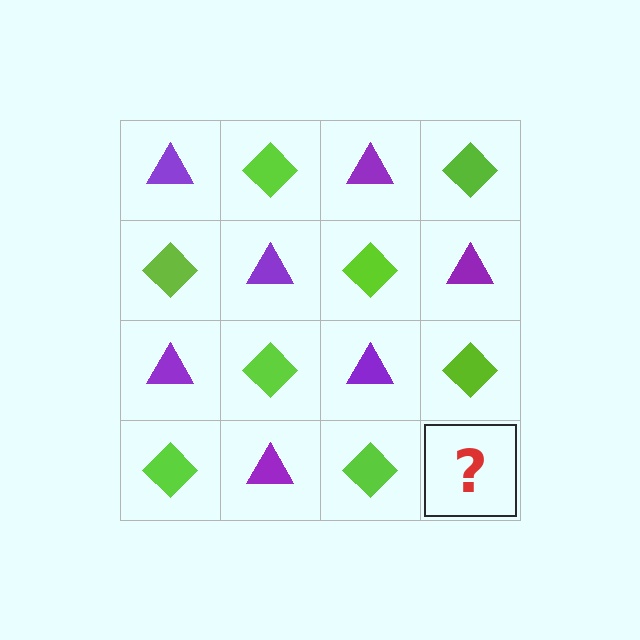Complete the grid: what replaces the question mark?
The question mark should be replaced with a purple triangle.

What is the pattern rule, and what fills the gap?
The rule is that it alternates purple triangle and lime diamond in a checkerboard pattern. The gap should be filled with a purple triangle.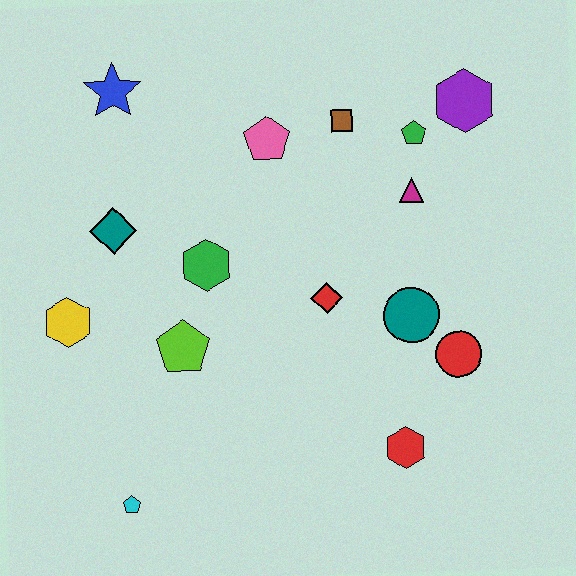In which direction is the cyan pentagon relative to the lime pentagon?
The cyan pentagon is below the lime pentagon.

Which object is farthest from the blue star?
The red hexagon is farthest from the blue star.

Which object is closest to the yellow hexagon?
The teal diamond is closest to the yellow hexagon.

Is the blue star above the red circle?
Yes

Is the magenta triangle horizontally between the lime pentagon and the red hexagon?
No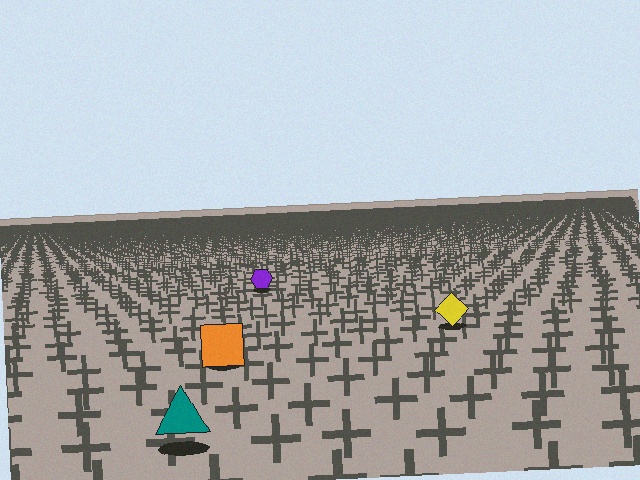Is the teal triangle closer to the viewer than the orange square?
Yes. The teal triangle is closer — you can tell from the texture gradient: the ground texture is coarser near it.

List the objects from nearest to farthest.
From nearest to farthest: the teal triangle, the orange square, the yellow diamond, the purple hexagon.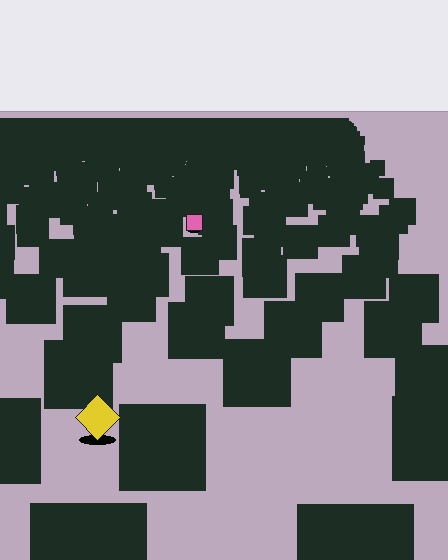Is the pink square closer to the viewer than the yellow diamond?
No. The yellow diamond is closer — you can tell from the texture gradient: the ground texture is coarser near it.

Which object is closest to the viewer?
The yellow diamond is closest. The texture marks near it are larger and more spread out.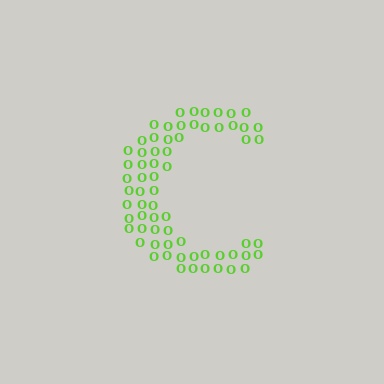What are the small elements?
The small elements are letter O's.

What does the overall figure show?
The overall figure shows the letter C.